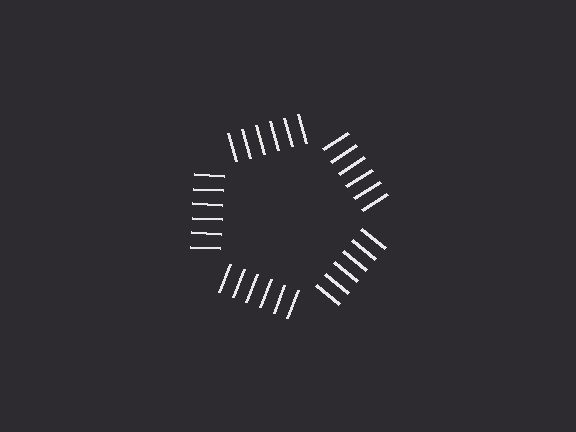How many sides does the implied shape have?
5 sides — the line-ends trace a pentagon.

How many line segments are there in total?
30 — 6 along each of the 5 edges.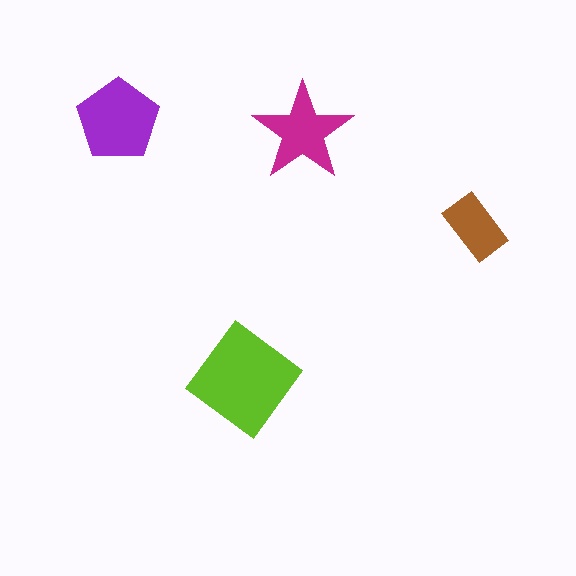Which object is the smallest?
The brown rectangle.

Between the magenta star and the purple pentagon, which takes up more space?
The purple pentagon.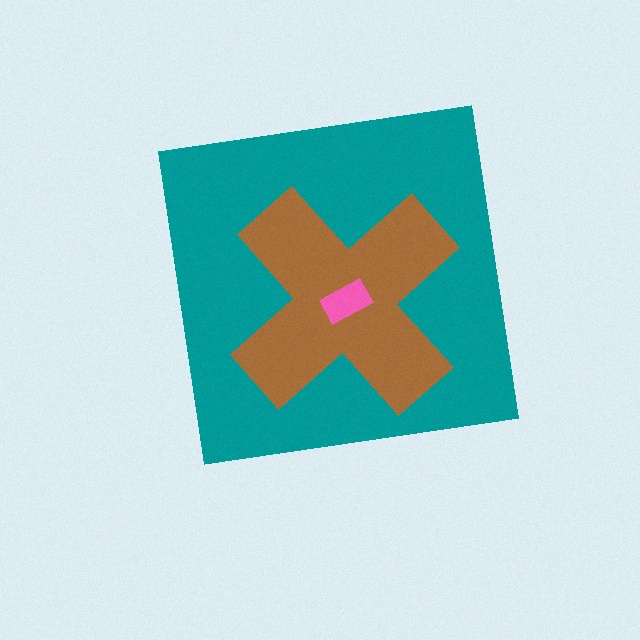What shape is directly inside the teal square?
The brown cross.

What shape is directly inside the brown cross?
The pink rectangle.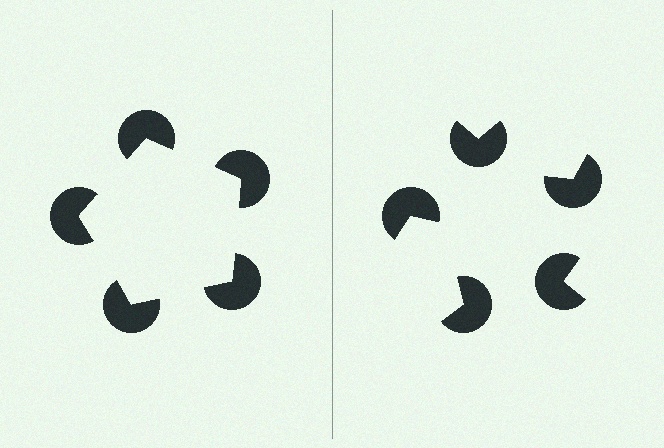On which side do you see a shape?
An illusory pentagon appears on the left side. On the right side the wedge cuts are rotated, so no coherent shape forms.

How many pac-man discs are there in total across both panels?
10 — 5 on each side.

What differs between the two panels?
The pac-man discs are positioned identically on both sides; only the wedge orientations differ. On the left they align to a pentagon; on the right they are misaligned.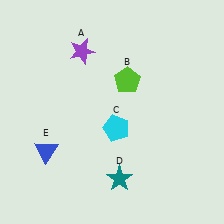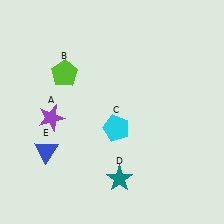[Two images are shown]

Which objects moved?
The objects that moved are: the purple star (A), the lime pentagon (B).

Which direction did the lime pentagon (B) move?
The lime pentagon (B) moved left.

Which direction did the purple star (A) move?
The purple star (A) moved down.